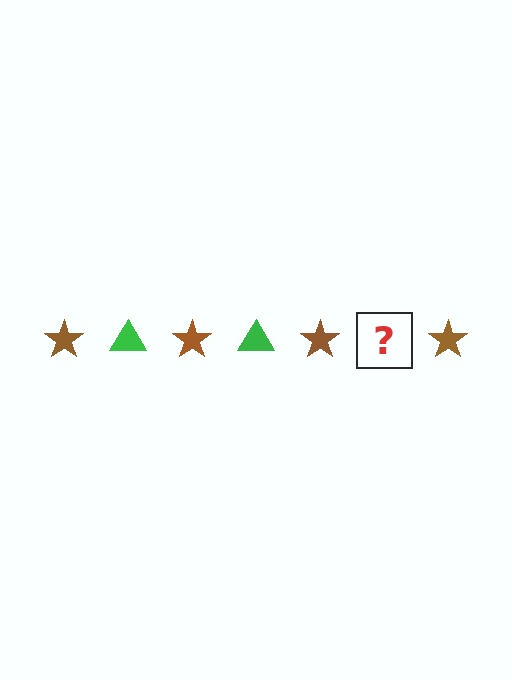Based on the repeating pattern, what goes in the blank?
The blank should be a green triangle.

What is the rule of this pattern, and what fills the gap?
The rule is that the pattern alternates between brown star and green triangle. The gap should be filled with a green triangle.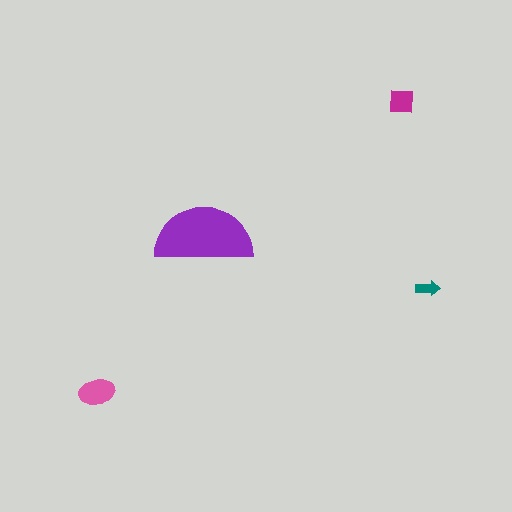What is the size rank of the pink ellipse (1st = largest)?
2nd.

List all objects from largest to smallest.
The purple semicircle, the pink ellipse, the magenta square, the teal arrow.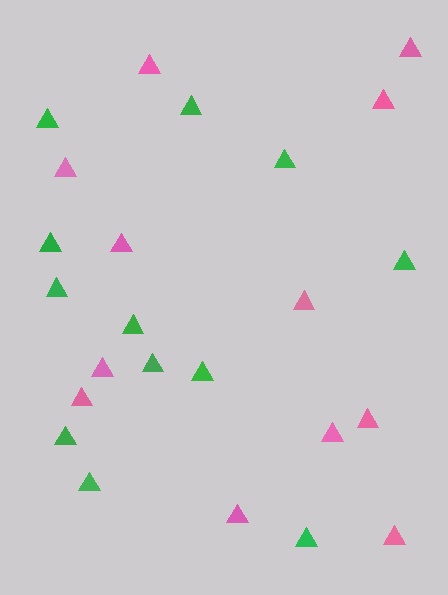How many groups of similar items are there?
There are 2 groups: one group of pink triangles (12) and one group of green triangles (12).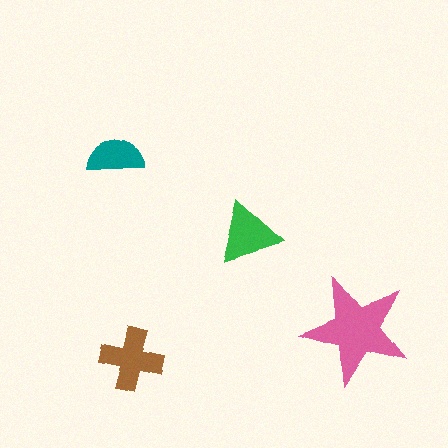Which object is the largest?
The pink star.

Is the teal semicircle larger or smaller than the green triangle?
Smaller.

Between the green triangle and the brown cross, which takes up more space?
The brown cross.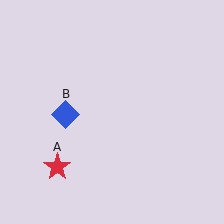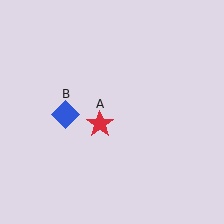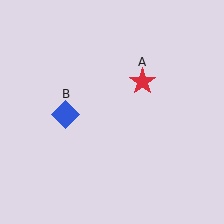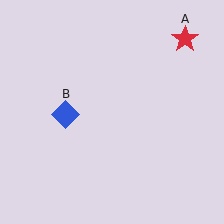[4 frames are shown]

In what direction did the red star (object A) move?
The red star (object A) moved up and to the right.